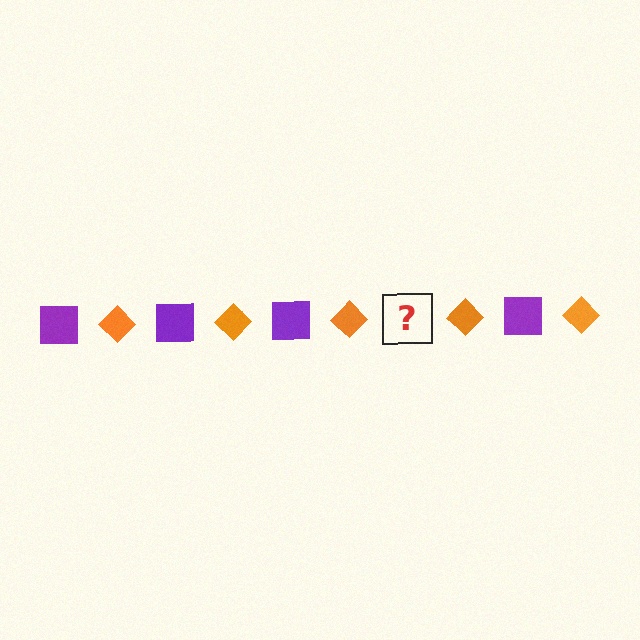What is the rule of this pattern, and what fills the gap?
The rule is that the pattern alternates between purple square and orange diamond. The gap should be filled with a purple square.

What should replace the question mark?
The question mark should be replaced with a purple square.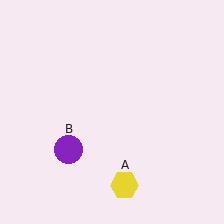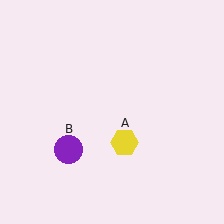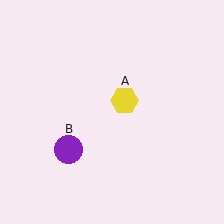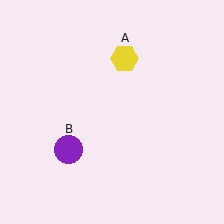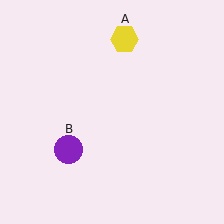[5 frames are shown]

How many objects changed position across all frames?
1 object changed position: yellow hexagon (object A).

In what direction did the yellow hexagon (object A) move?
The yellow hexagon (object A) moved up.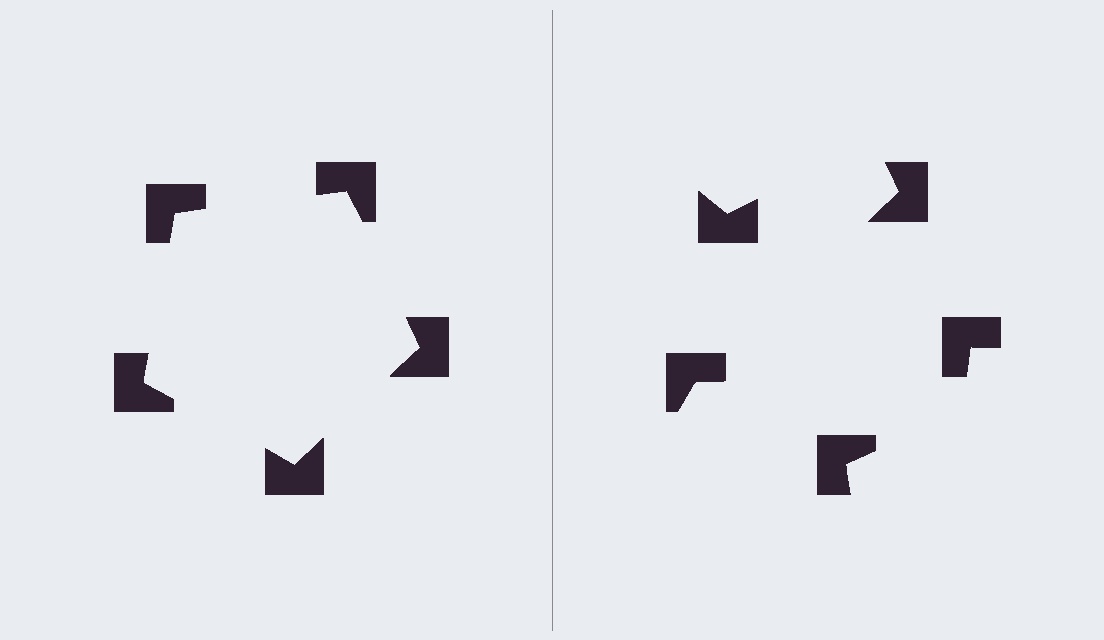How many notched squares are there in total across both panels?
10 — 5 on each side.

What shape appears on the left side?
An illusory pentagon.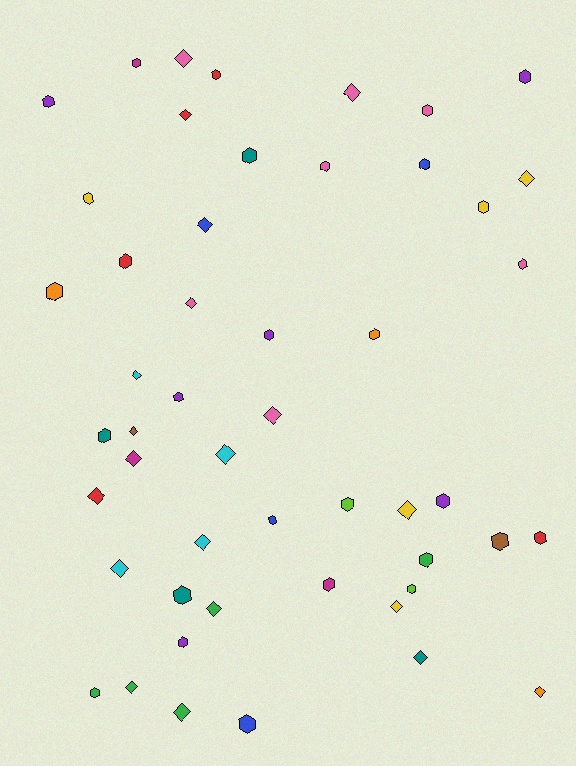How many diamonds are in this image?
There are 21 diamonds.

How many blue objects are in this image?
There are 4 blue objects.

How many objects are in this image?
There are 50 objects.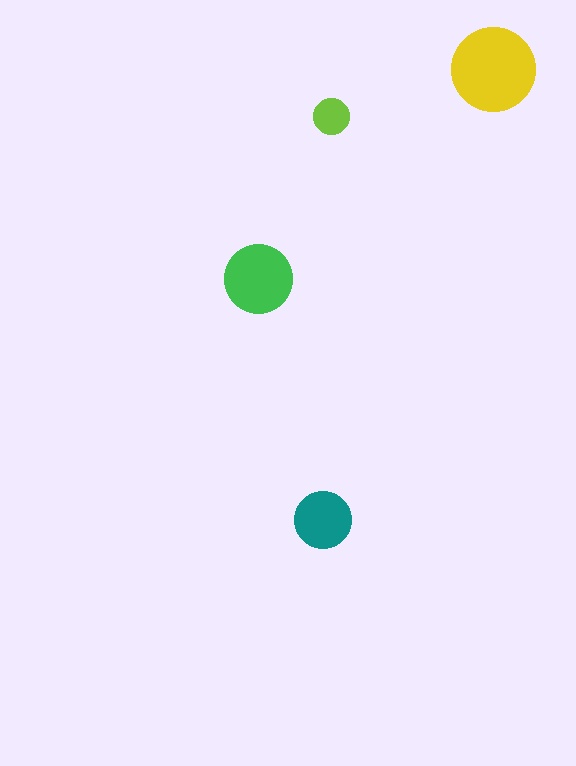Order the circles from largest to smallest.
the yellow one, the green one, the teal one, the lime one.